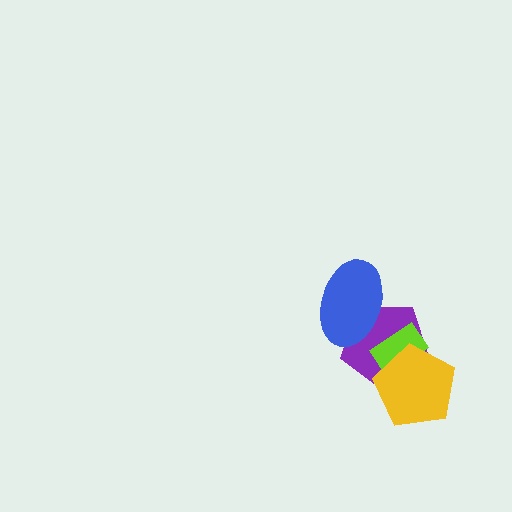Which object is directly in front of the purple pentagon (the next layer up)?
The lime rectangle is directly in front of the purple pentagon.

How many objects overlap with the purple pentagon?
3 objects overlap with the purple pentagon.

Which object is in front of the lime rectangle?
The yellow pentagon is in front of the lime rectangle.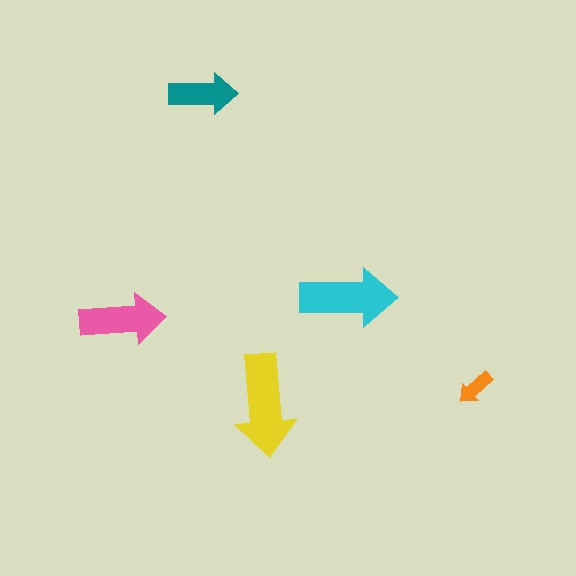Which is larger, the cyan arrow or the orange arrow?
The cyan one.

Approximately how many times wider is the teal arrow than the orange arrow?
About 2 times wider.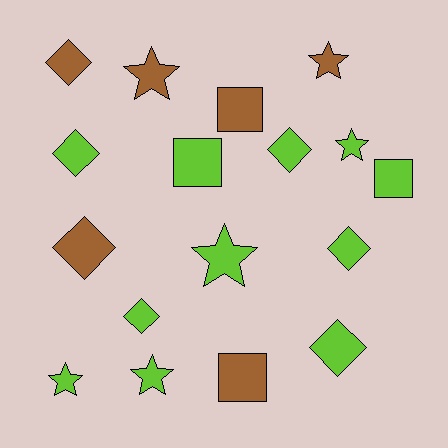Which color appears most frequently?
Lime, with 11 objects.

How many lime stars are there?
There are 4 lime stars.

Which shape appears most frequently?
Diamond, with 7 objects.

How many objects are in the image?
There are 17 objects.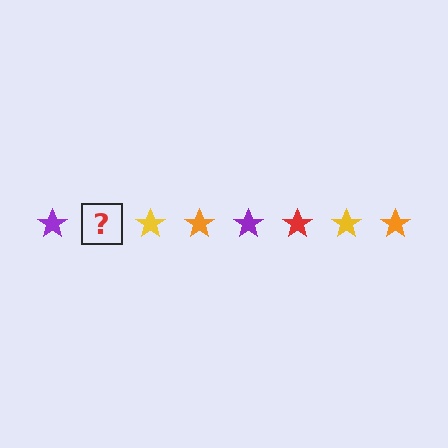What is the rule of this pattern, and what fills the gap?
The rule is that the pattern cycles through purple, red, yellow, orange stars. The gap should be filled with a red star.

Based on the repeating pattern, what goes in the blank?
The blank should be a red star.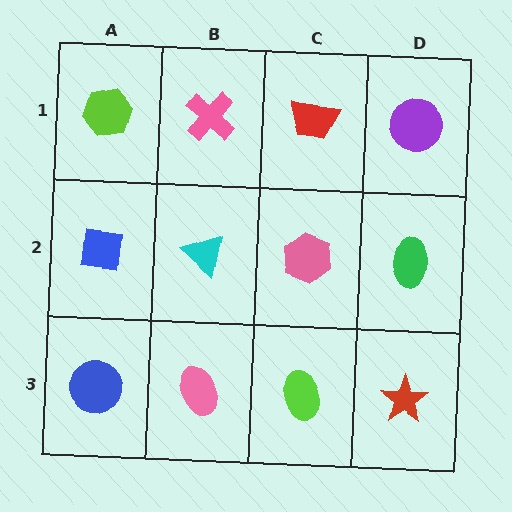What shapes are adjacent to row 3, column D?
A green ellipse (row 2, column D), a lime ellipse (row 3, column C).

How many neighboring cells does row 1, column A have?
2.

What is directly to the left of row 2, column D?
A pink hexagon.